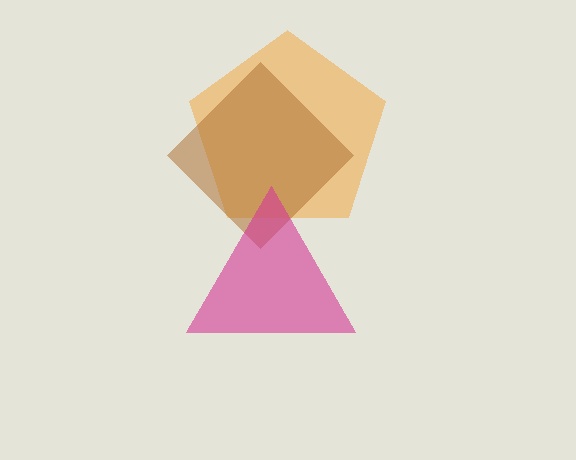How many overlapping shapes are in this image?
There are 3 overlapping shapes in the image.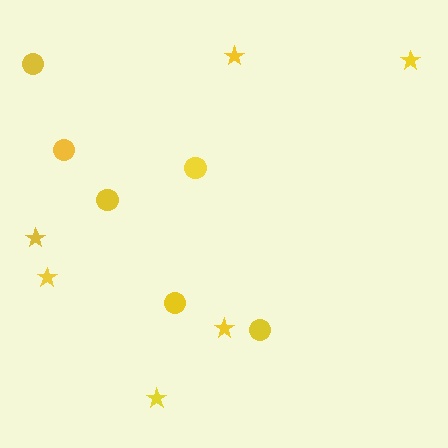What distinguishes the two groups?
There are 2 groups: one group of stars (6) and one group of circles (6).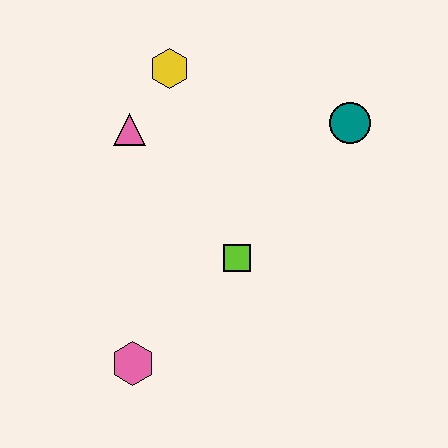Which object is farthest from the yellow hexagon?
The pink hexagon is farthest from the yellow hexagon.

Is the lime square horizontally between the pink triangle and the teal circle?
Yes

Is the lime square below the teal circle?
Yes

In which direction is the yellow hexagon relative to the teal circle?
The yellow hexagon is to the left of the teal circle.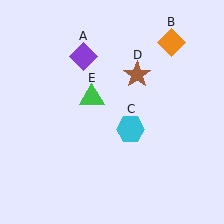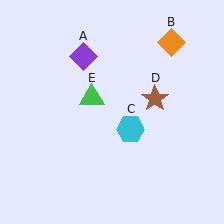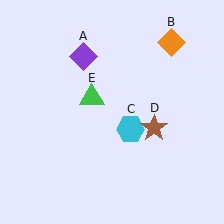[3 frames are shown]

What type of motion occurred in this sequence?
The brown star (object D) rotated clockwise around the center of the scene.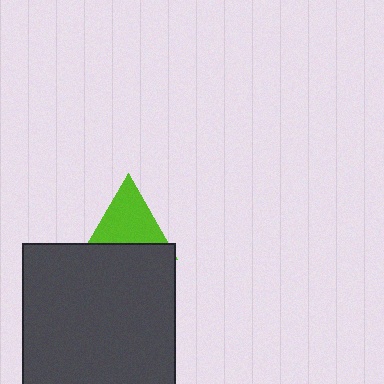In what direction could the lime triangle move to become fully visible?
The lime triangle could move up. That would shift it out from behind the dark gray square entirely.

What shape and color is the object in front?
The object in front is a dark gray square.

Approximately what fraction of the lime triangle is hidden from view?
Roughly 33% of the lime triangle is hidden behind the dark gray square.